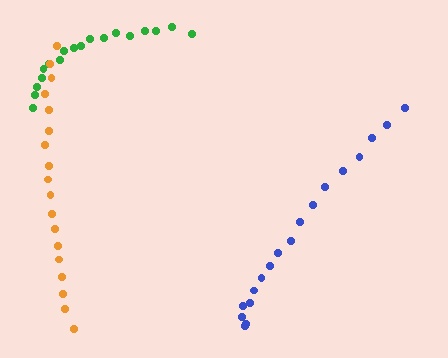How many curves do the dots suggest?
There are 3 distinct paths.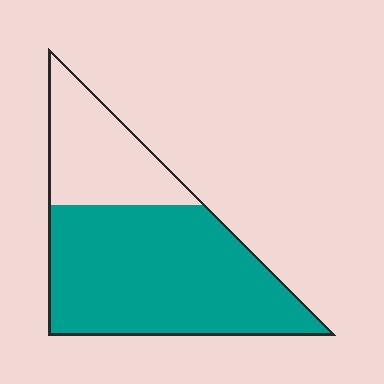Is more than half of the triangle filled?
Yes.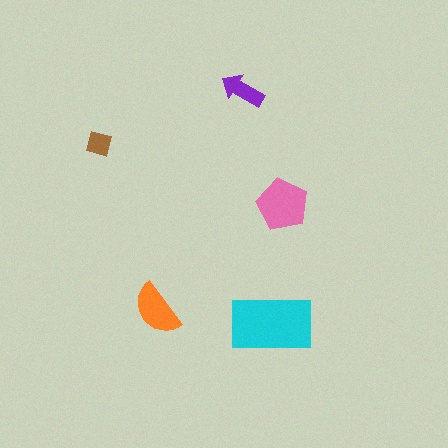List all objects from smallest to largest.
The brown square, the purple arrow, the orange semicircle, the pink pentagon, the cyan rectangle.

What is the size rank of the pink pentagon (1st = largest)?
2nd.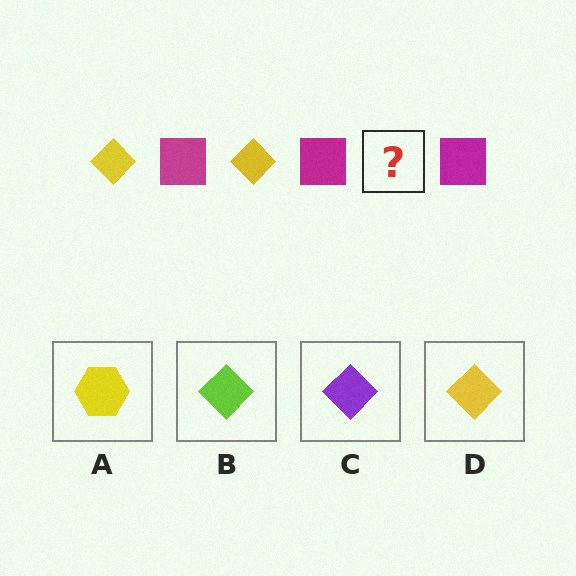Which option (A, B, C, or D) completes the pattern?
D.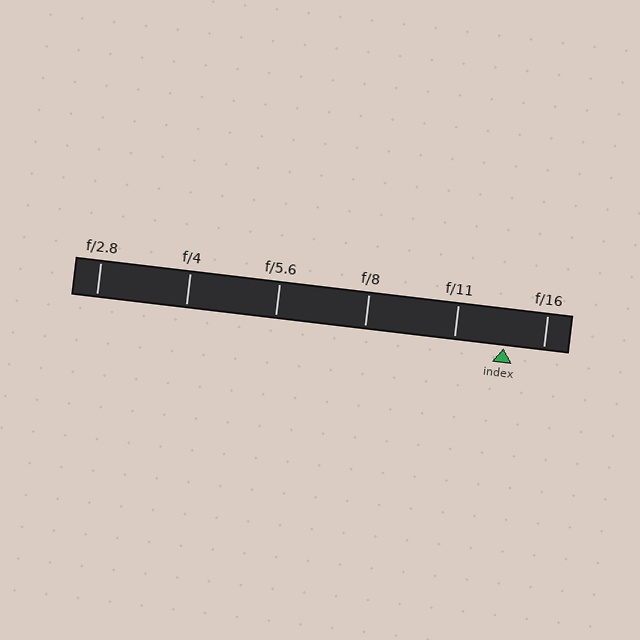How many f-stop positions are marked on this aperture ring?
There are 6 f-stop positions marked.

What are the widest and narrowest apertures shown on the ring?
The widest aperture shown is f/2.8 and the narrowest is f/16.